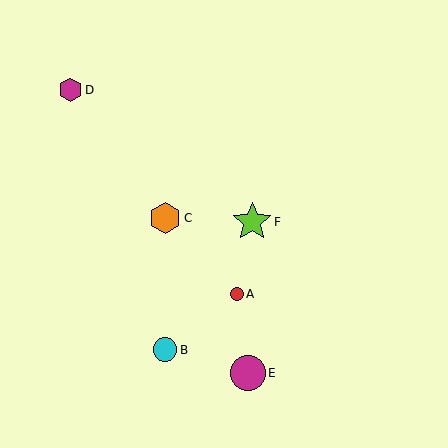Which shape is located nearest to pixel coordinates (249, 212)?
The lime star (labeled F) at (252, 222) is nearest to that location.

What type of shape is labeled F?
Shape F is a lime star.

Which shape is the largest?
The lime star (labeled F) is the largest.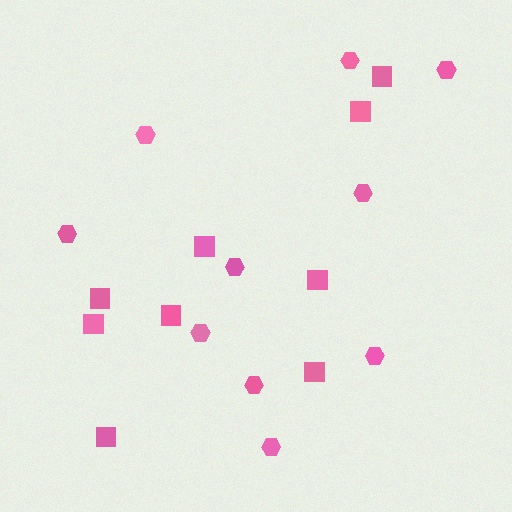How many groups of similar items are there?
There are 2 groups: one group of hexagons (10) and one group of squares (9).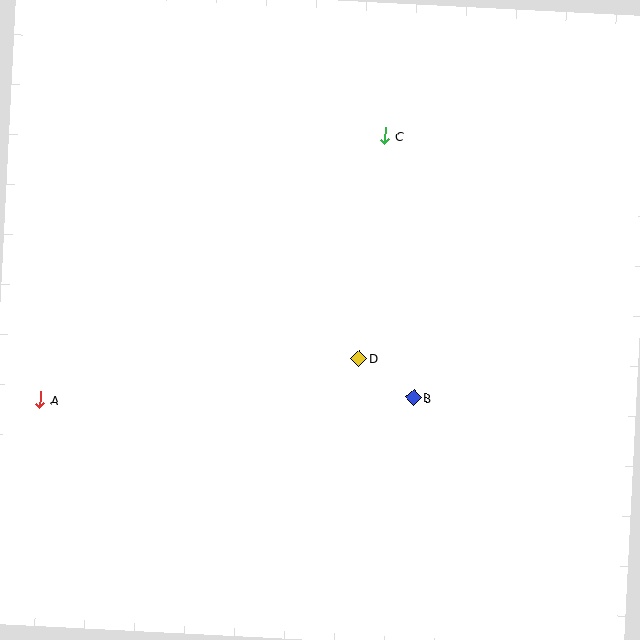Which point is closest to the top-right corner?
Point C is closest to the top-right corner.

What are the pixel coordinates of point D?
Point D is at (359, 358).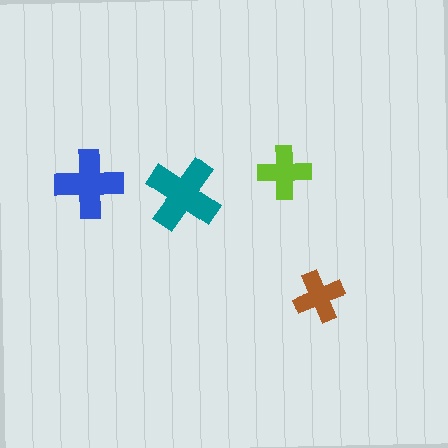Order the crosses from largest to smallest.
the teal one, the blue one, the lime one, the brown one.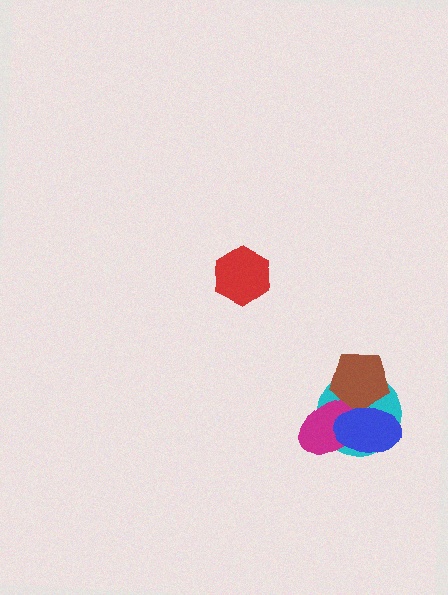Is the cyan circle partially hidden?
Yes, it is partially covered by another shape.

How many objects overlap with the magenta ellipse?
3 objects overlap with the magenta ellipse.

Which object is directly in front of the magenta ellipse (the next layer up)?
The brown pentagon is directly in front of the magenta ellipse.